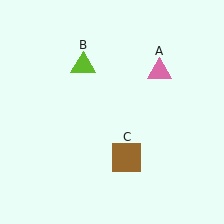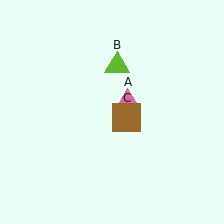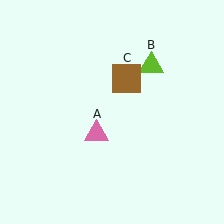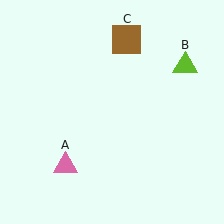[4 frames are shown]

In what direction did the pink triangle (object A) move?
The pink triangle (object A) moved down and to the left.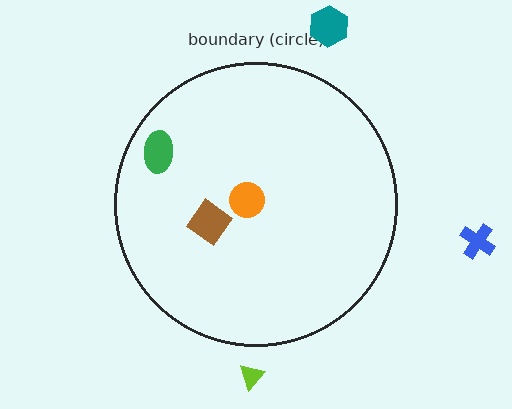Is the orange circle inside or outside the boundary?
Inside.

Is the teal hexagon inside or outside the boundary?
Outside.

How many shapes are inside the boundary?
3 inside, 3 outside.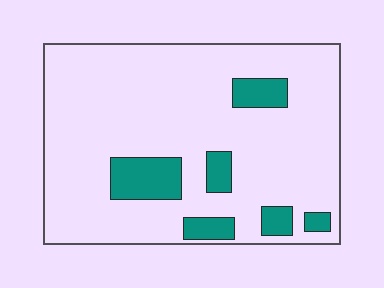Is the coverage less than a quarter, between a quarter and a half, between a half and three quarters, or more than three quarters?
Less than a quarter.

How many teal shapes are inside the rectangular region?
6.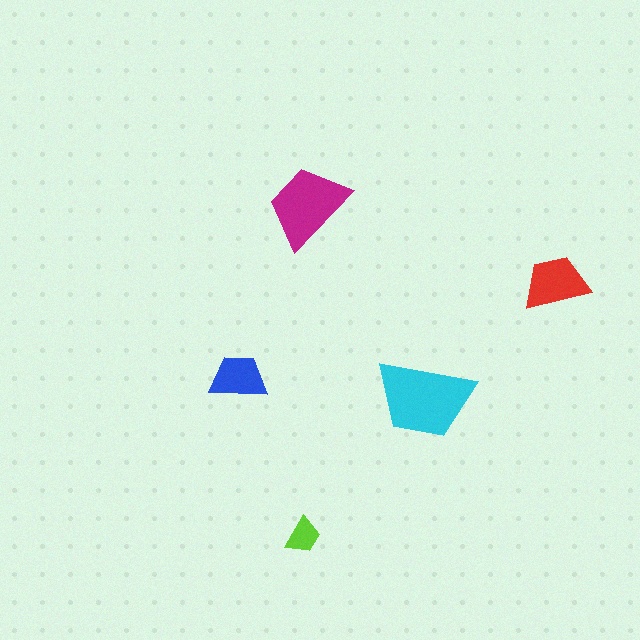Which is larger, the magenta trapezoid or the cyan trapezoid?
The cyan one.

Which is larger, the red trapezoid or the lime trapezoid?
The red one.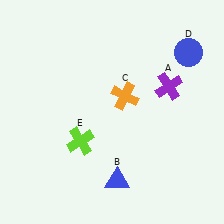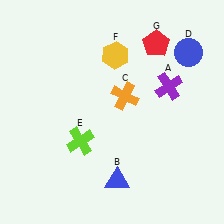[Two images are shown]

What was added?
A yellow hexagon (F), a red pentagon (G) were added in Image 2.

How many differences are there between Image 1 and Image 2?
There are 2 differences between the two images.